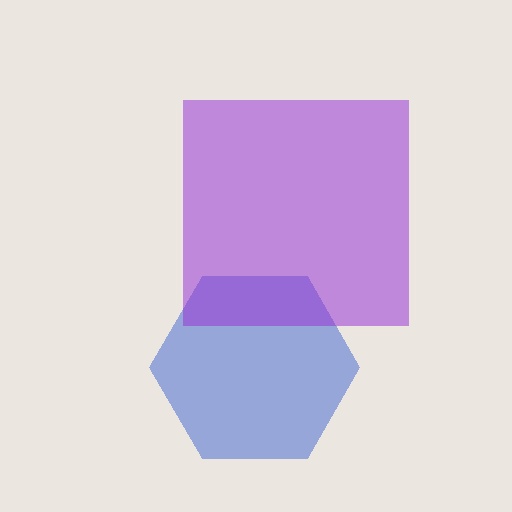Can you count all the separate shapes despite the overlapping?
Yes, there are 2 separate shapes.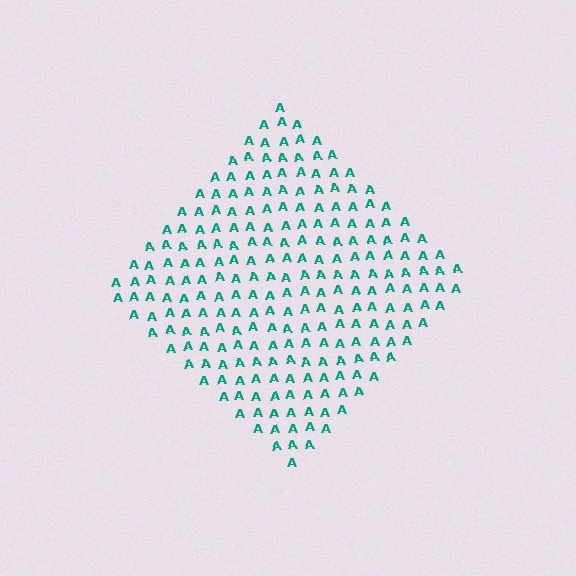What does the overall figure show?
The overall figure shows a diamond.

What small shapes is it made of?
It is made of small letter A's.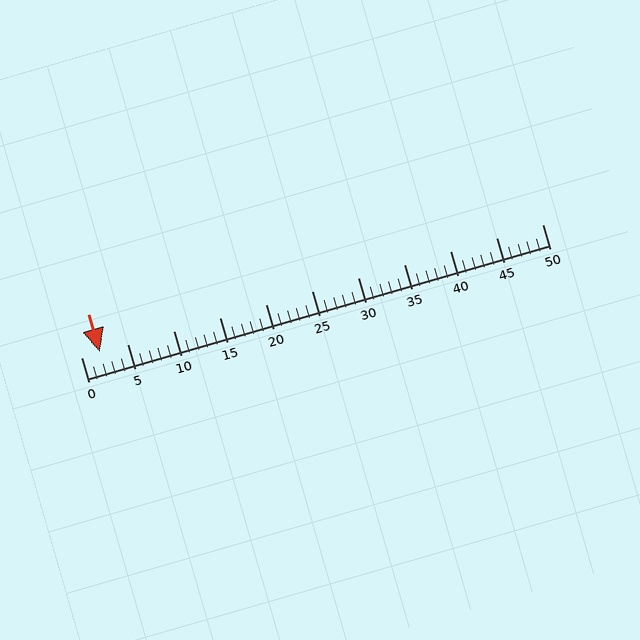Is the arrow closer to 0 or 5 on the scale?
The arrow is closer to 0.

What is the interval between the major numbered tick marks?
The major tick marks are spaced 5 units apart.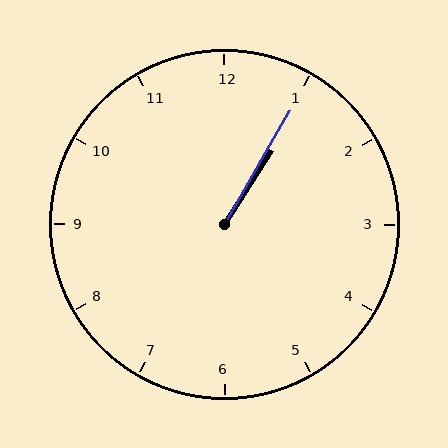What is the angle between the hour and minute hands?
Approximately 2 degrees.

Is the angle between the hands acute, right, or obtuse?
It is acute.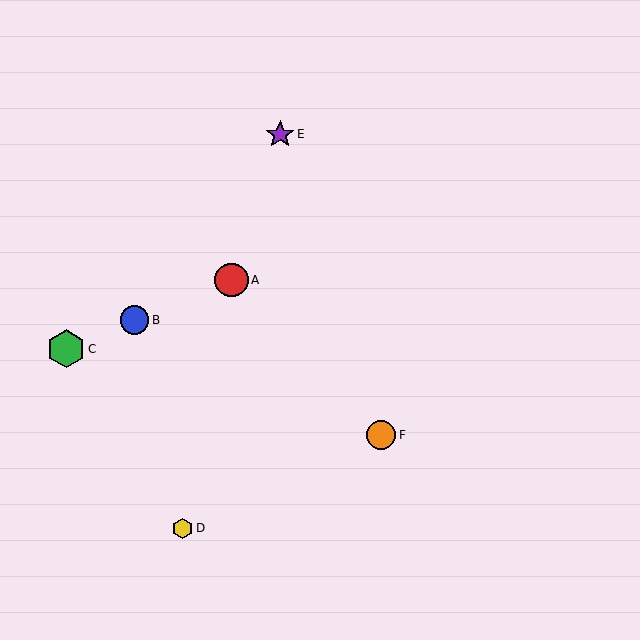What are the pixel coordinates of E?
Object E is at (280, 134).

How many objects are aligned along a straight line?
3 objects (A, B, C) are aligned along a straight line.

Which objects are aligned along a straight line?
Objects A, B, C are aligned along a straight line.